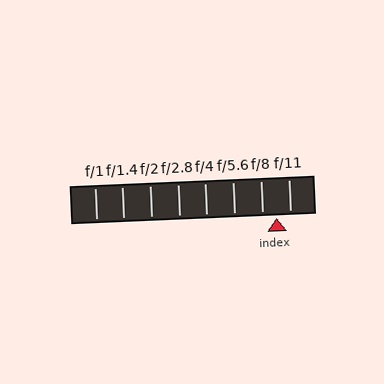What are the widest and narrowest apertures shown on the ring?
The widest aperture shown is f/1 and the narrowest is f/11.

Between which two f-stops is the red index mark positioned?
The index mark is between f/8 and f/11.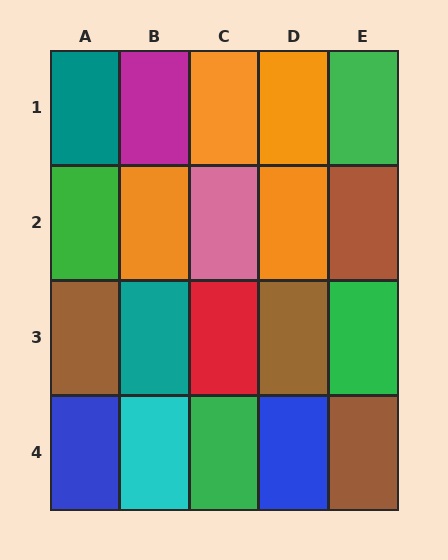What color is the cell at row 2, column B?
Orange.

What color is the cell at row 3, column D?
Brown.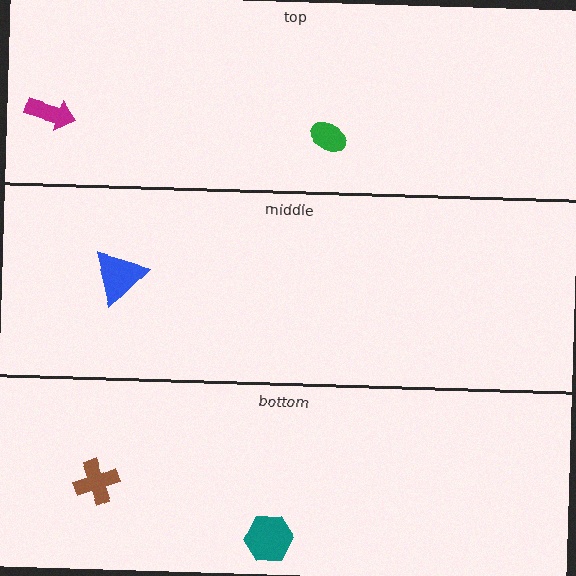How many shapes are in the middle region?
1.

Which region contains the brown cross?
The bottom region.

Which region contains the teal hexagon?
The bottom region.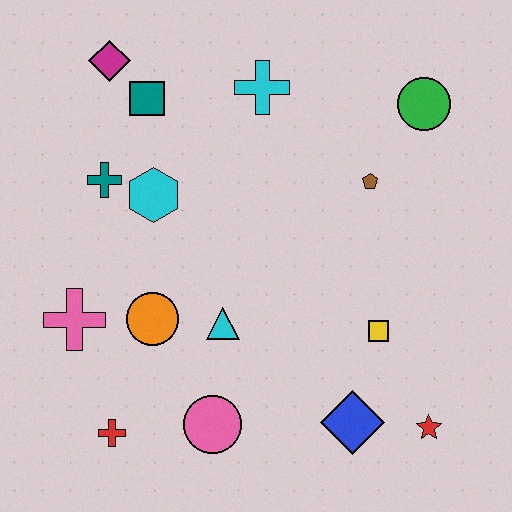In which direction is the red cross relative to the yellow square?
The red cross is to the left of the yellow square.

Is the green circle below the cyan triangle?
No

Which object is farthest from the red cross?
The green circle is farthest from the red cross.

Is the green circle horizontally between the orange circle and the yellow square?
No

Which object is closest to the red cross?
The pink circle is closest to the red cross.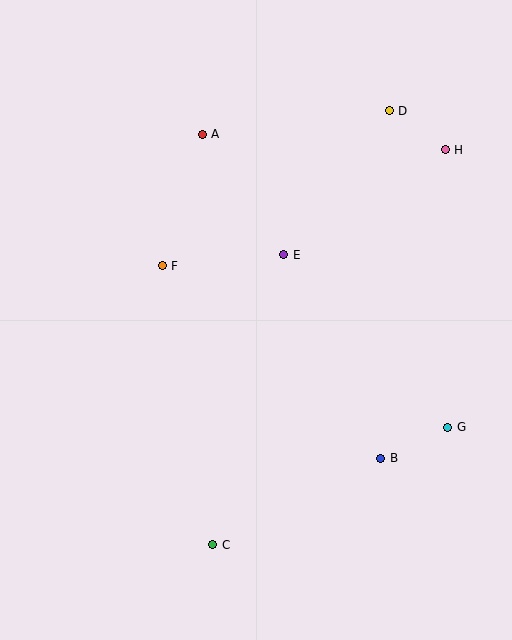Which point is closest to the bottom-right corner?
Point G is closest to the bottom-right corner.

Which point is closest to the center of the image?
Point E at (284, 255) is closest to the center.